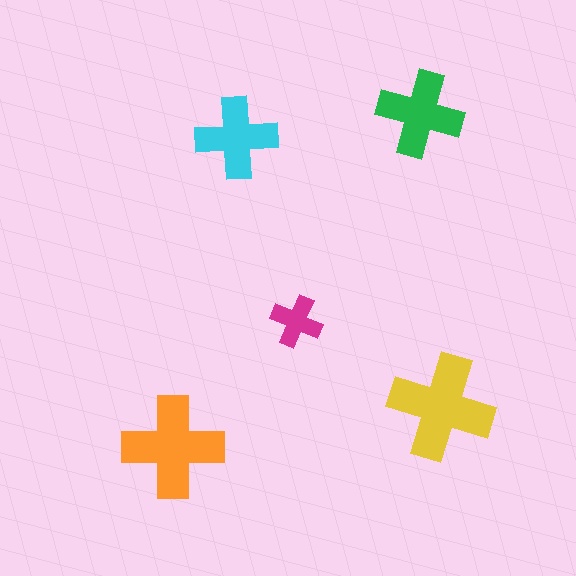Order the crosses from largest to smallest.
the yellow one, the orange one, the green one, the cyan one, the magenta one.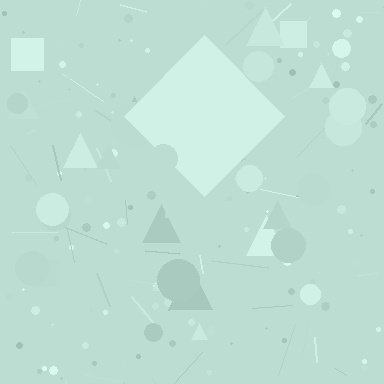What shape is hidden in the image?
A diamond is hidden in the image.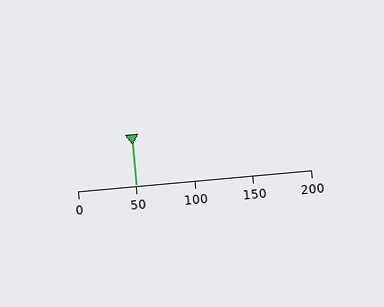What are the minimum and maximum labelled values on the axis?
The axis runs from 0 to 200.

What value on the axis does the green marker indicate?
The marker indicates approximately 50.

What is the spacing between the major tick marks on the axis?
The major ticks are spaced 50 apart.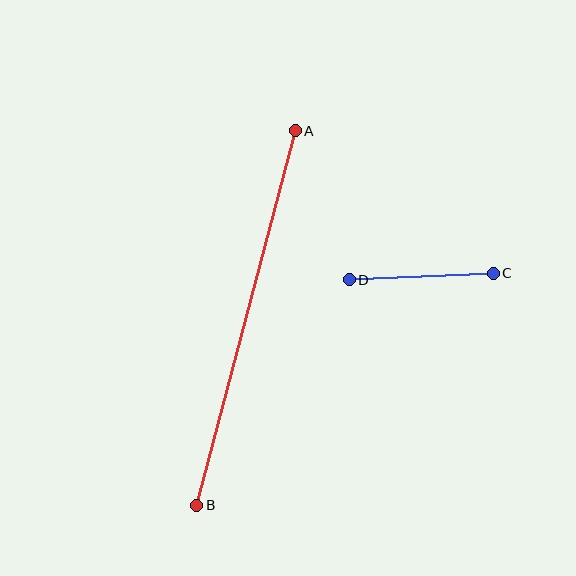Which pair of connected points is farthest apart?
Points A and B are farthest apart.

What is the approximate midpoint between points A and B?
The midpoint is at approximately (246, 318) pixels.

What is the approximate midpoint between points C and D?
The midpoint is at approximately (421, 276) pixels.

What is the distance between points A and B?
The distance is approximately 387 pixels.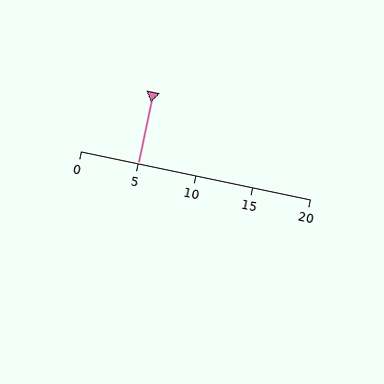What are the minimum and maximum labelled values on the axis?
The axis runs from 0 to 20.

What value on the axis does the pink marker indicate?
The marker indicates approximately 5.